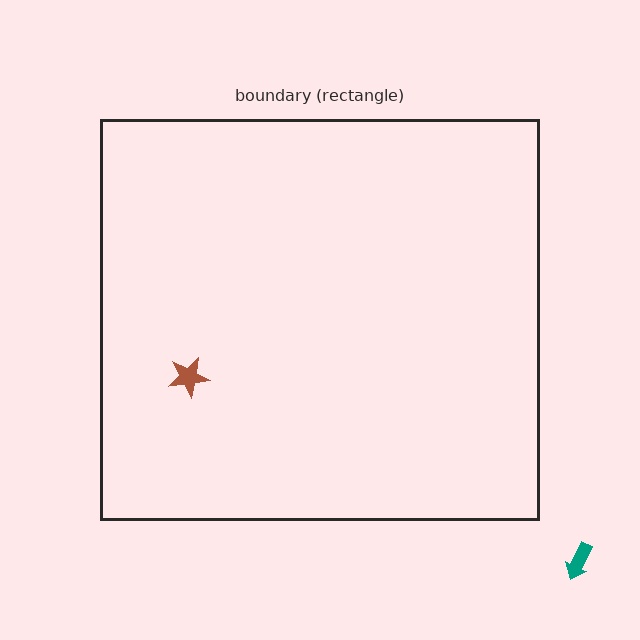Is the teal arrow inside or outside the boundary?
Outside.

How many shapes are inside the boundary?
1 inside, 1 outside.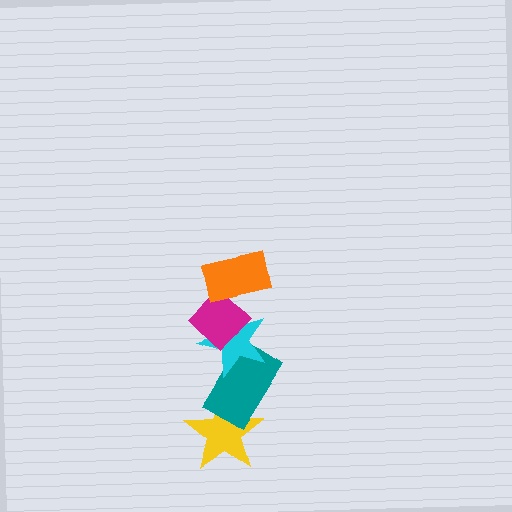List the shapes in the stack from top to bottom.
From top to bottom: the orange rectangle, the magenta diamond, the cyan star, the teal rectangle, the yellow star.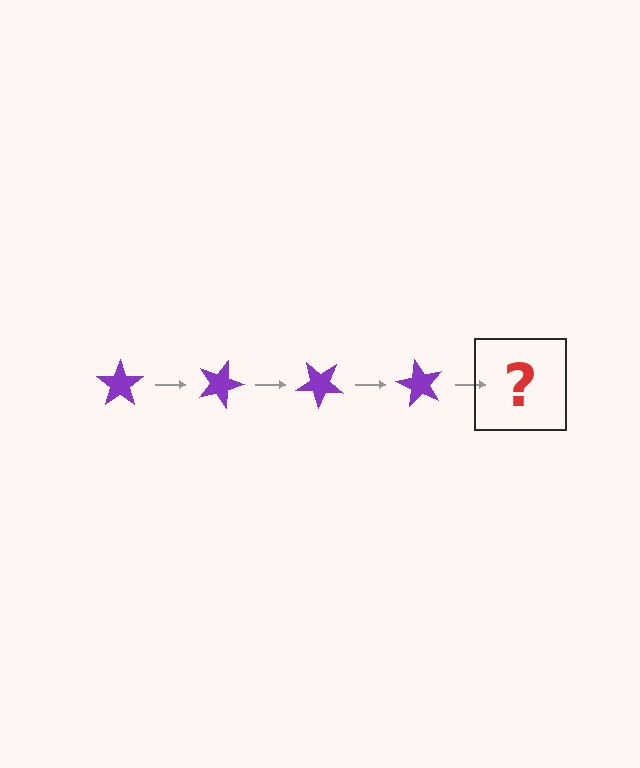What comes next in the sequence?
The next element should be a purple star rotated 80 degrees.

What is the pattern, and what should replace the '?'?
The pattern is that the star rotates 20 degrees each step. The '?' should be a purple star rotated 80 degrees.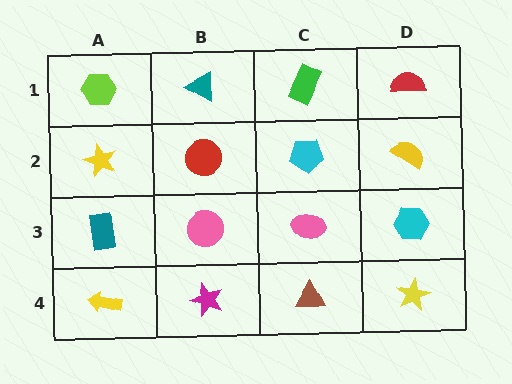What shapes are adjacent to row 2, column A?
A lime hexagon (row 1, column A), a teal rectangle (row 3, column A), a red circle (row 2, column B).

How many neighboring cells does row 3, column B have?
4.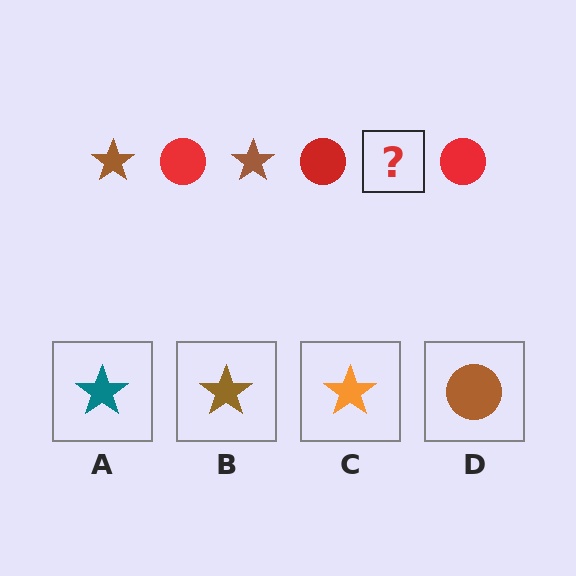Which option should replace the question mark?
Option B.